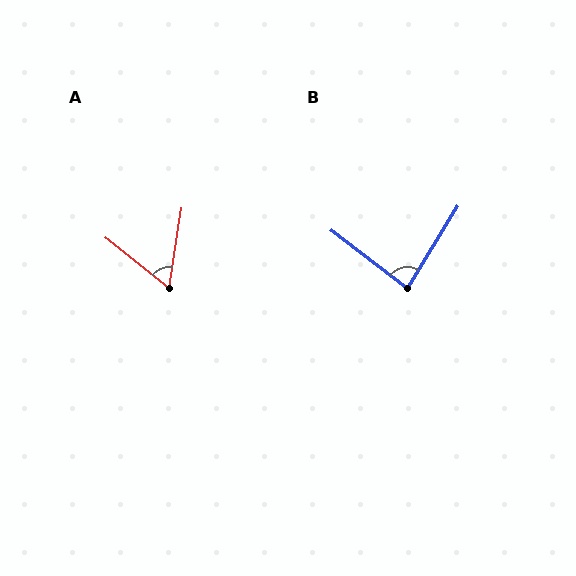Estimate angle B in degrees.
Approximately 84 degrees.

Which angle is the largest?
B, at approximately 84 degrees.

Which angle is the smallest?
A, at approximately 60 degrees.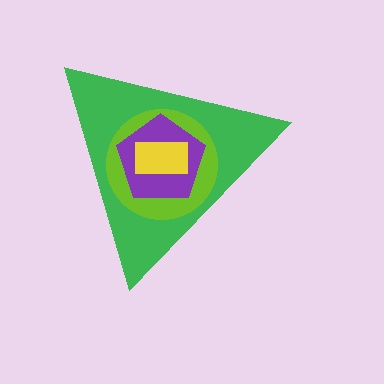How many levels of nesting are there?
4.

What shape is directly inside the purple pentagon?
The yellow rectangle.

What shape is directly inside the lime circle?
The purple pentagon.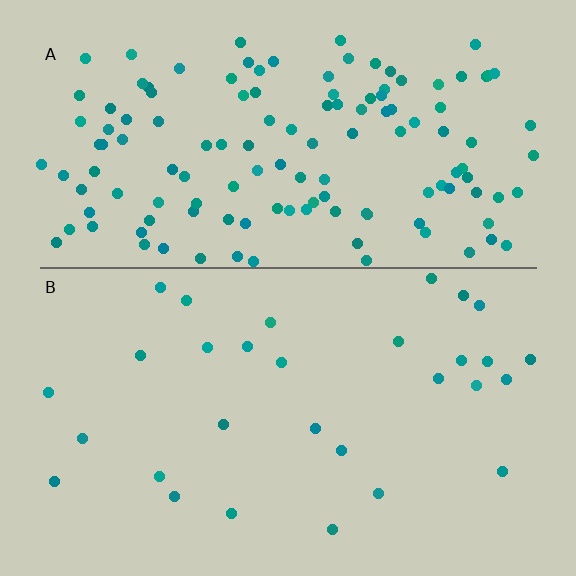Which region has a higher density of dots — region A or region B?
A (the top).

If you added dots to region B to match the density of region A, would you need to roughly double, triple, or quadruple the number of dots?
Approximately quadruple.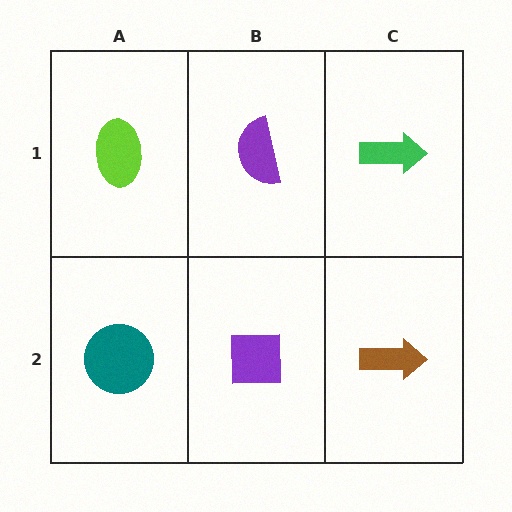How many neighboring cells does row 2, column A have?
2.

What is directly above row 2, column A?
A lime ellipse.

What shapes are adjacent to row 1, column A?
A teal circle (row 2, column A), a purple semicircle (row 1, column B).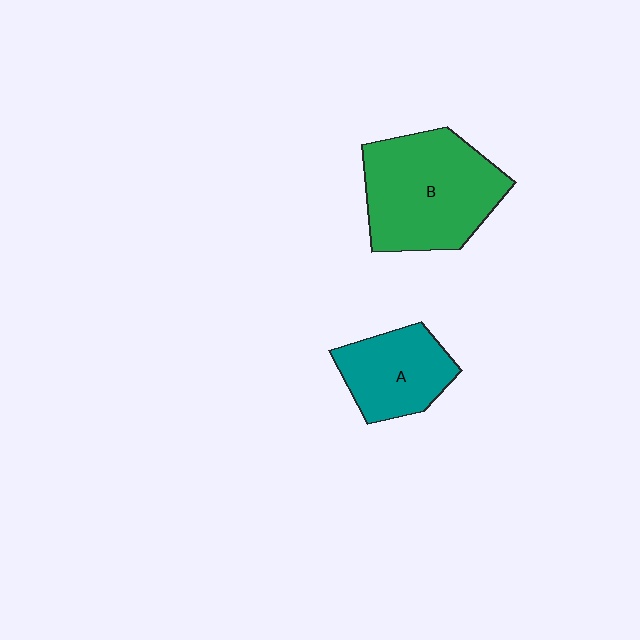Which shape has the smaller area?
Shape A (teal).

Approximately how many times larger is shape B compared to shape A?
Approximately 1.7 times.